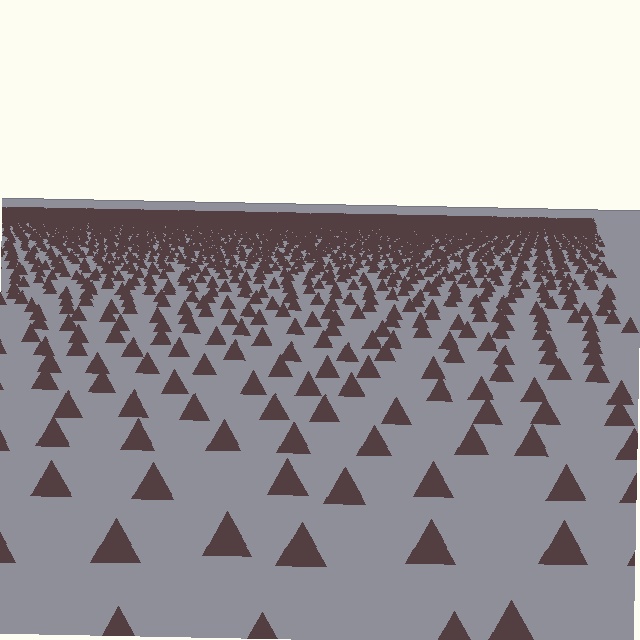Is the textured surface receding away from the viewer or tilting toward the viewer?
The surface is receding away from the viewer. Texture elements get smaller and denser toward the top.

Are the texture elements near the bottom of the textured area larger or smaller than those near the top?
Larger. Near the bottom, elements are closer to the viewer and appear at a bigger on-screen size.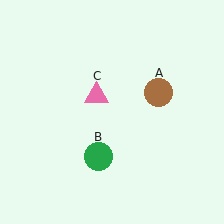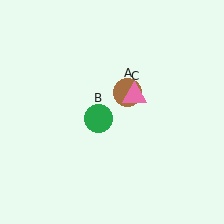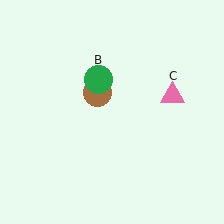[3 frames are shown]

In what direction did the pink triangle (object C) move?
The pink triangle (object C) moved right.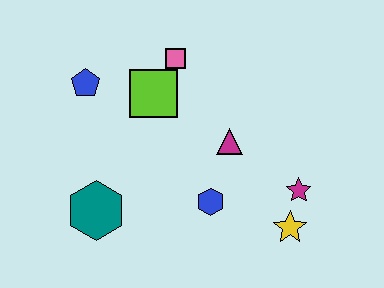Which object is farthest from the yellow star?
The blue pentagon is farthest from the yellow star.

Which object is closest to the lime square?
The pink square is closest to the lime square.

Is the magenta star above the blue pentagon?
No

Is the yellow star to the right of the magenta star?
No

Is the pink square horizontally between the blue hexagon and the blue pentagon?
Yes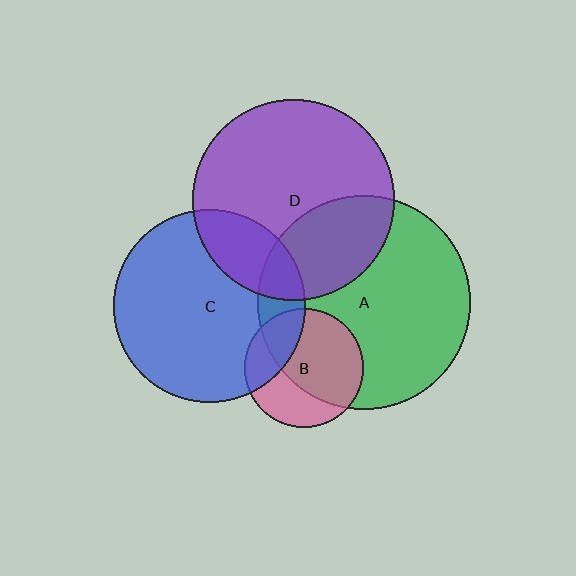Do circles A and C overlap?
Yes.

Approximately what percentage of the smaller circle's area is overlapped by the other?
Approximately 15%.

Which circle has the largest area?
Circle A (green).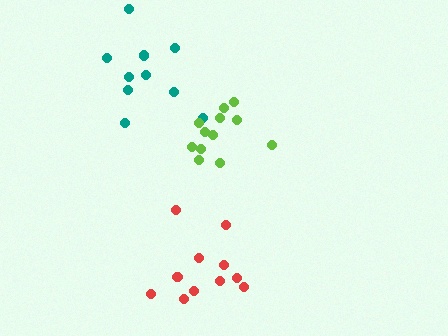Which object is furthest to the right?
The lime cluster is rightmost.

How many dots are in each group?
Group 1: 11 dots, Group 2: 10 dots, Group 3: 12 dots (33 total).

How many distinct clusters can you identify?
There are 3 distinct clusters.